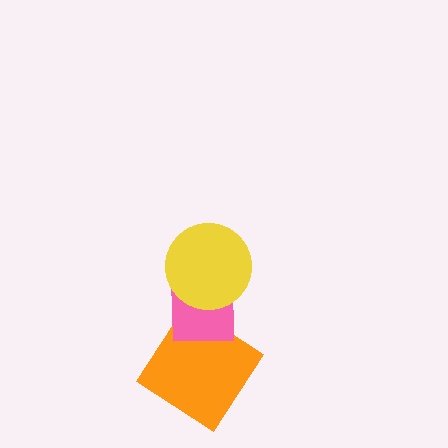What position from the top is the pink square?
The pink square is 2nd from the top.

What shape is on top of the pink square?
The yellow circle is on top of the pink square.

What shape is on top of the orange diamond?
The pink square is on top of the orange diamond.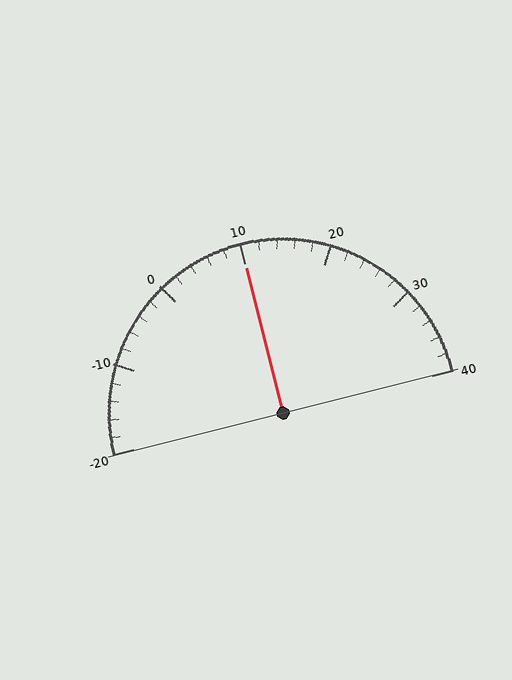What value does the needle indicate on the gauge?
The needle indicates approximately 10.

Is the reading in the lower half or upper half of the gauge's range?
The reading is in the upper half of the range (-20 to 40).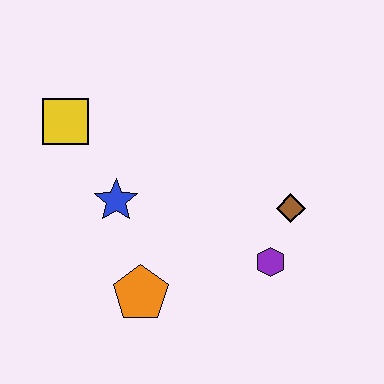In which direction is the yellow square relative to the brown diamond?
The yellow square is to the left of the brown diamond.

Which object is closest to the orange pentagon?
The blue star is closest to the orange pentagon.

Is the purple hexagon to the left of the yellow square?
No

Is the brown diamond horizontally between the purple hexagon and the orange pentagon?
No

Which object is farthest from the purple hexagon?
The yellow square is farthest from the purple hexagon.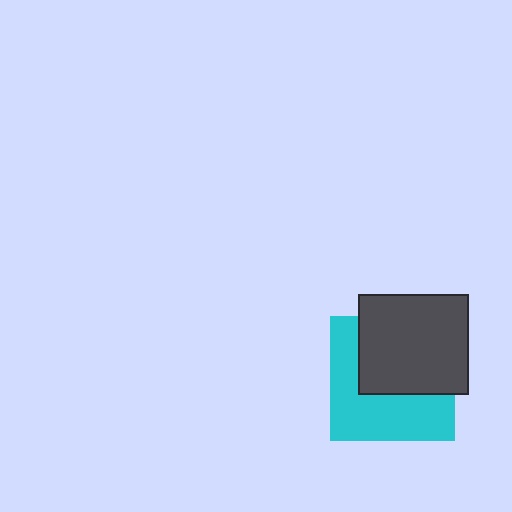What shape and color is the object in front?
The object in front is a dark gray rectangle.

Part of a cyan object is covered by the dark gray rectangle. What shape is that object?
It is a square.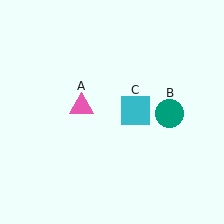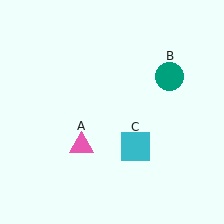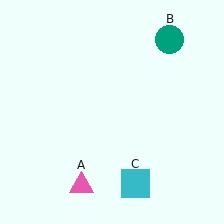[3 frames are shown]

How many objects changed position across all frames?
3 objects changed position: pink triangle (object A), teal circle (object B), cyan square (object C).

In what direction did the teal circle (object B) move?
The teal circle (object B) moved up.